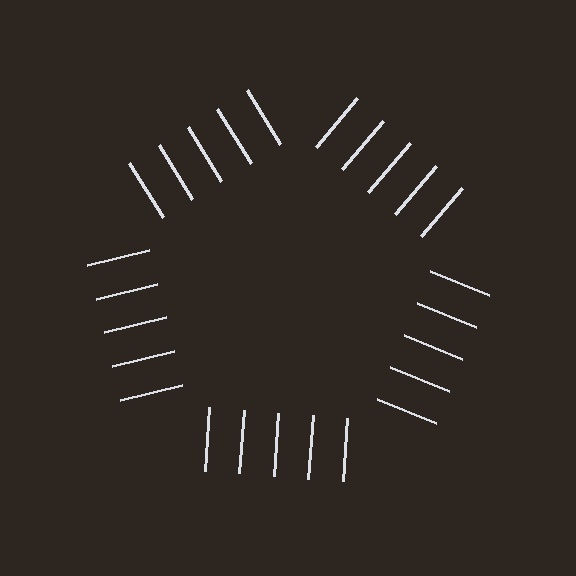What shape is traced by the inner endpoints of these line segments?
An illusory pentagon — the line segments terminate on its edges but no continuous stroke is drawn.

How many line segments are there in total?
25 — 5 along each of the 5 edges.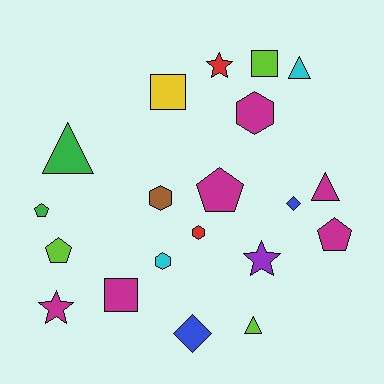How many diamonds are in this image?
There are 2 diamonds.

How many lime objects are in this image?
There are 3 lime objects.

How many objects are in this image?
There are 20 objects.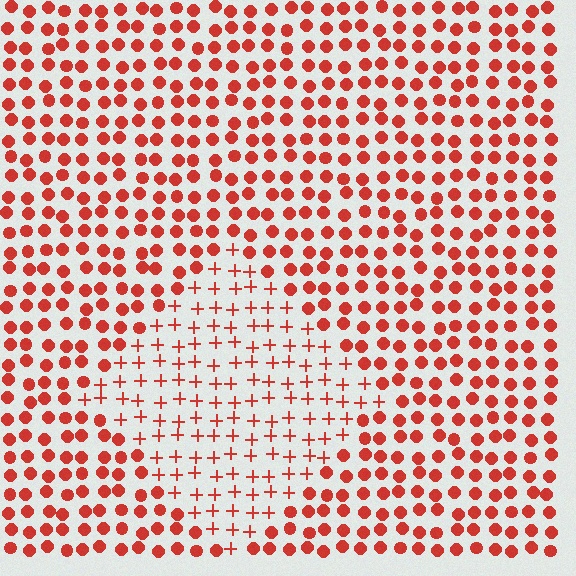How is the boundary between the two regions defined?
The boundary is defined by a change in element shape: plus signs inside vs. circles outside. All elements share the same color and spacing.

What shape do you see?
I see a diamond.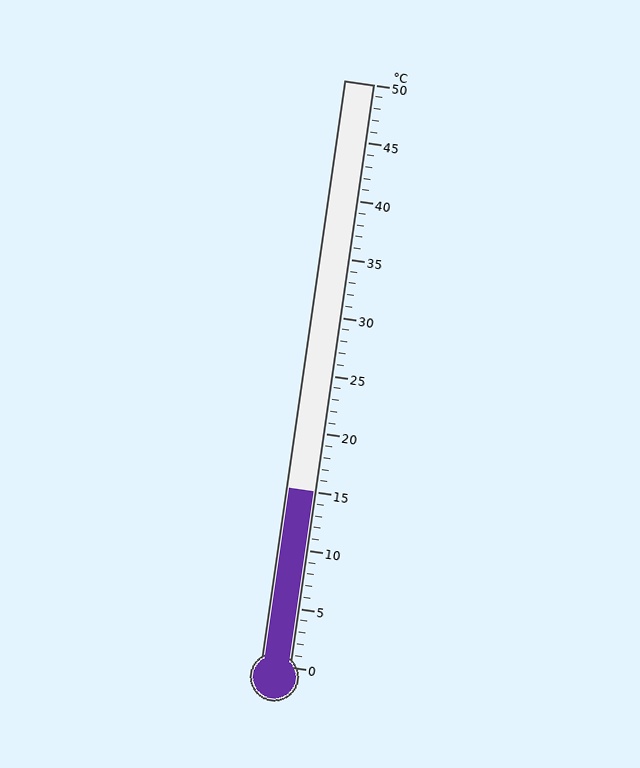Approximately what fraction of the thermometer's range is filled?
The thermometer is filled to approximately 30% of its range.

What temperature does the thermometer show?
The thermometer shows approximately 15°C.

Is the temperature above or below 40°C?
The temperature is below 40°C.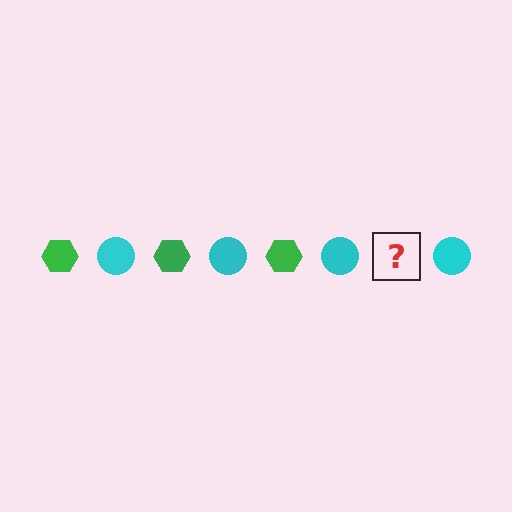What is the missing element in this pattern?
The missing element is a green hexagon.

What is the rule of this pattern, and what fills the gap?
The rule is that the pattern alternates between green hexagon and cyan circle. The gap should be filled with a green hexagon.